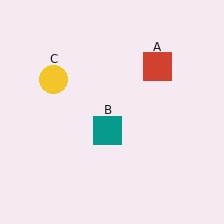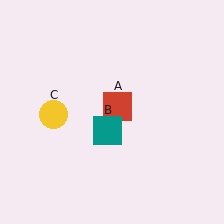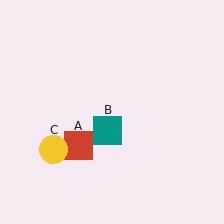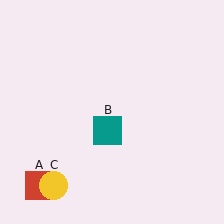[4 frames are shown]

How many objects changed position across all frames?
2 objects changed position: red square (object A), yellow circle (object C).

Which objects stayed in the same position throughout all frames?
Teal square (object B) remained stationary.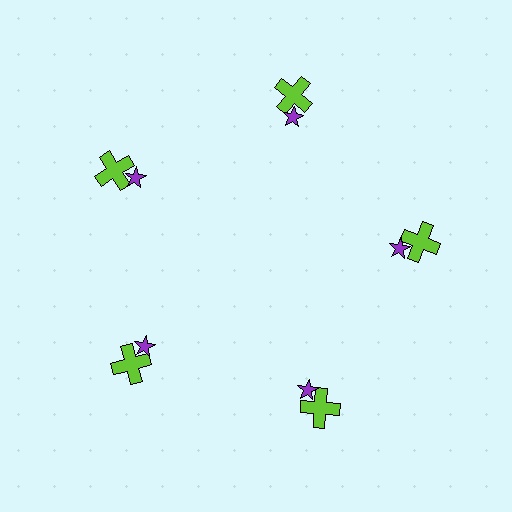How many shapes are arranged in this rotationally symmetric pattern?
There are 10 shapes, arranged in 5 groups of 2.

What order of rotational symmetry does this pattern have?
This pattern has 5-fold rotational symmetry.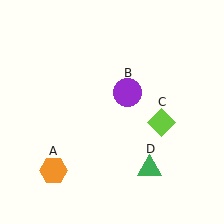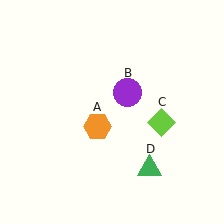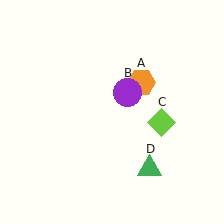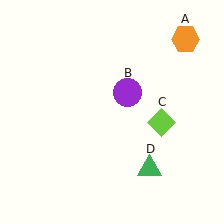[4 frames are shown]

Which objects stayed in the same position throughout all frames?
Purple circle (object B) and lime diamond (object C) and green triangle (object D) remained stationary.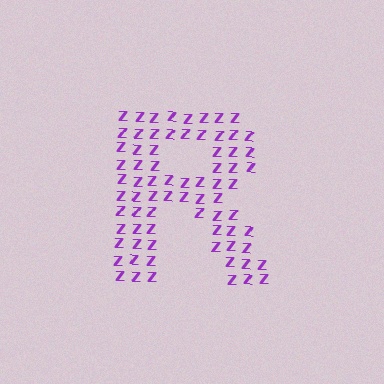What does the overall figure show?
The overall figure shows the letter R.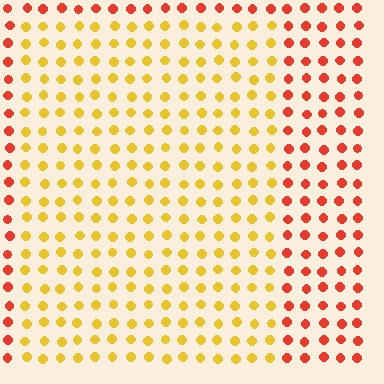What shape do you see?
I see a rectangle.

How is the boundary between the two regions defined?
The boundary is defined purely by a slight shift in hue (about 45 degrees). Spacing, size, and orientation are identical on both sides.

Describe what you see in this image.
The image is filled with small red elements in a uniform arrangement. A rectangle-shaped region is visible where the elements are tinted to a slightly different hue, forming a subtle color boundary.